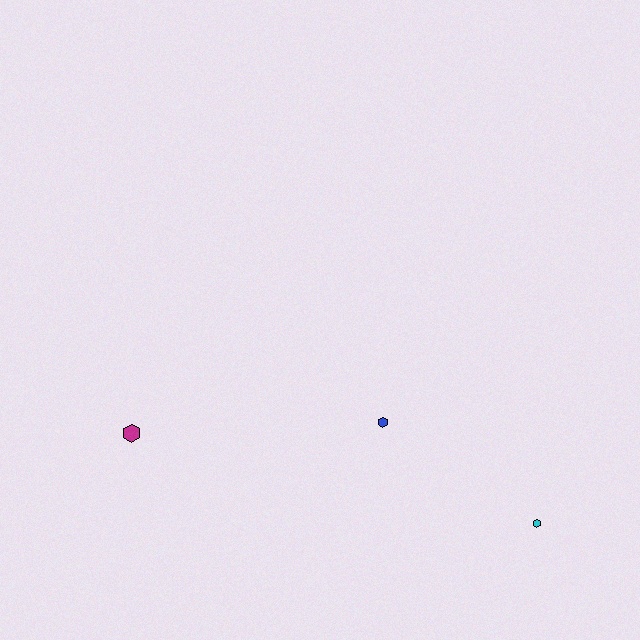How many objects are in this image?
There are 3 objects.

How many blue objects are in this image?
There is 1 blue object.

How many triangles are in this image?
There are no triangles.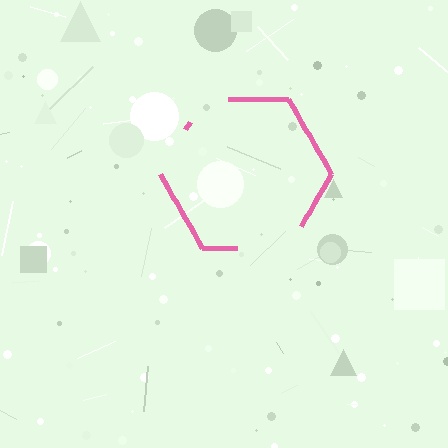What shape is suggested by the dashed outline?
The dashed outline suggests a hexagon.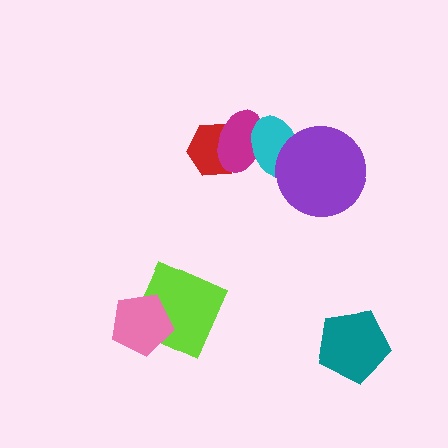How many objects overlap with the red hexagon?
1 object overlaps with the red hexagon.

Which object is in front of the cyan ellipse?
The purple circle is in front of the cyan ellipse.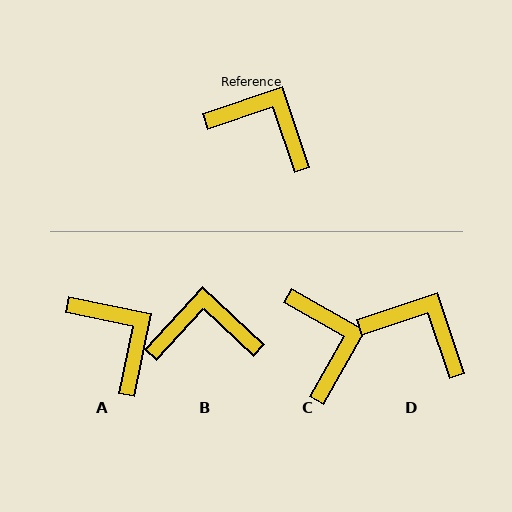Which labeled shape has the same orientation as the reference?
D.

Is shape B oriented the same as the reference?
No, it is off by about 29 degrees.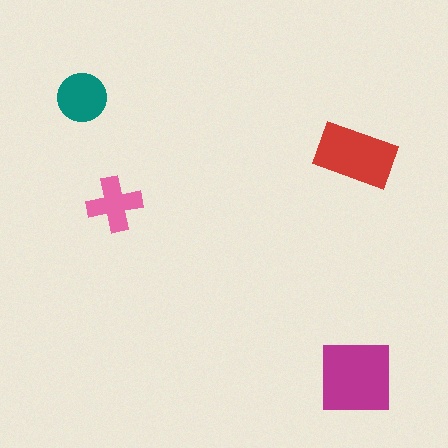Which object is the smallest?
The pink cross.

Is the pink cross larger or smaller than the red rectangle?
Smaller.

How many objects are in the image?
There are 4 objects in the image.